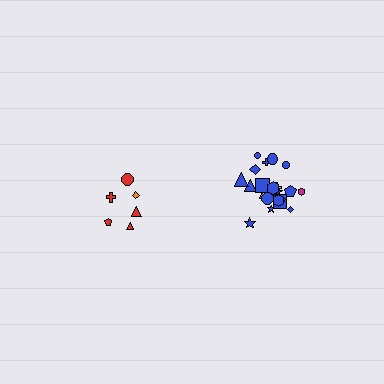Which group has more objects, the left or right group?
The right group.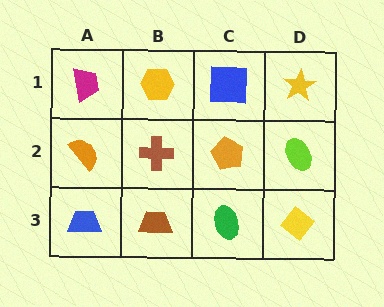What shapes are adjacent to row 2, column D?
A yellow star (row 1, column D), a yellow diamond (row 3, column D), an orange pentagon (row 2, column C).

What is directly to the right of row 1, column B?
A blue square.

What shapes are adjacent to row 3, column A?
An orange semicircle (row 2, column A), a brown trapezoid (row 3, column B).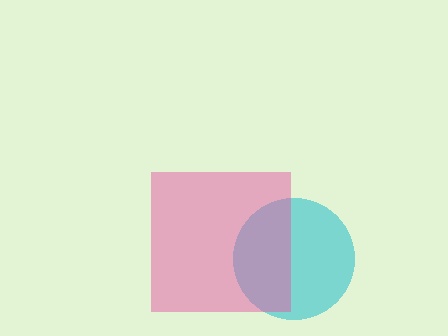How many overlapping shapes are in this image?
There are 2 overlapping shapes in the image.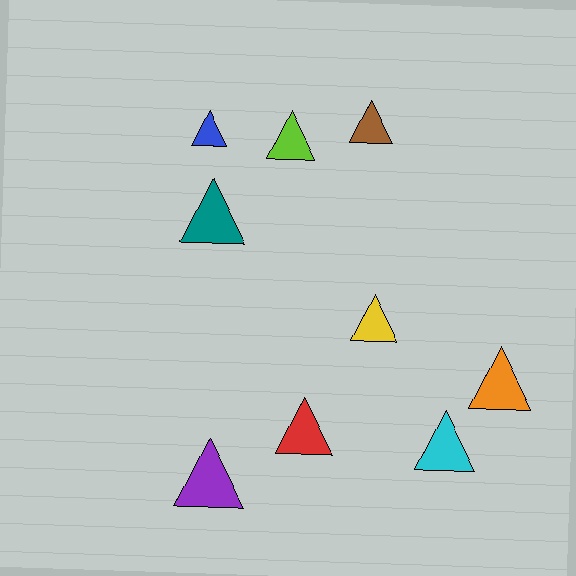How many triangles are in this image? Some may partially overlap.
There are 9 triangles.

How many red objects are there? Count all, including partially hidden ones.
There is 1 red object.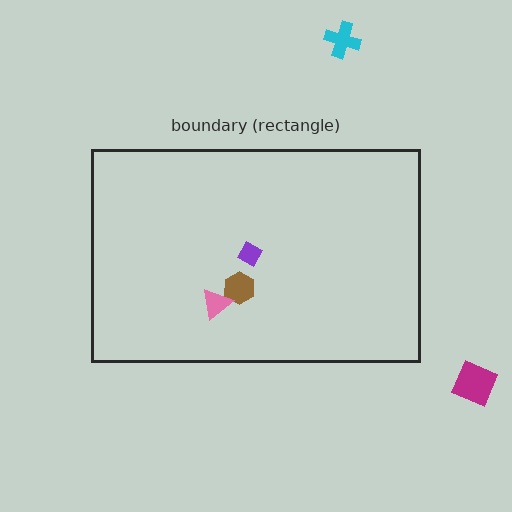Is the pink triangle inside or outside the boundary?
Inside.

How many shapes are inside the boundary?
3 inside, 2 outside.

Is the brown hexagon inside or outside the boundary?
Inside.